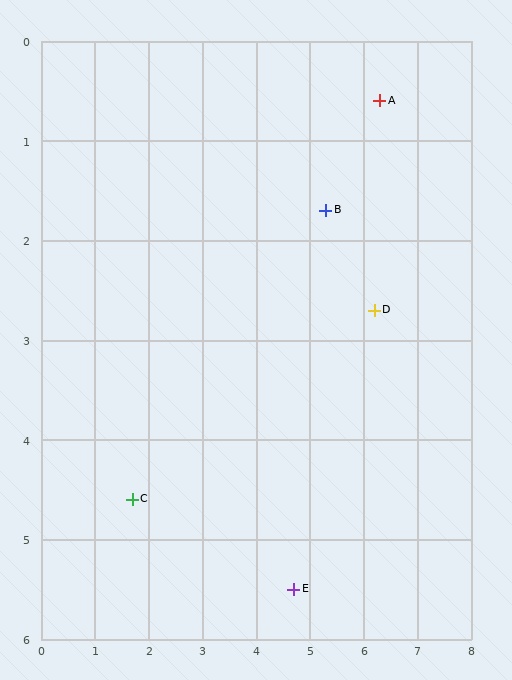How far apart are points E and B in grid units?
Points E and B are about 3.8 grid units apart.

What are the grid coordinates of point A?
Point A is at approximately (6.3, 0.6).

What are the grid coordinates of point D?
Point D is at approximately (6.2, 2.7).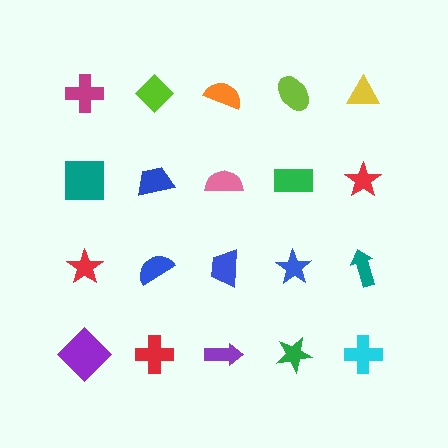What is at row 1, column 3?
An orange semicircle.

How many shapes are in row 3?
5 shapes.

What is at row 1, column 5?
A yellow triangle.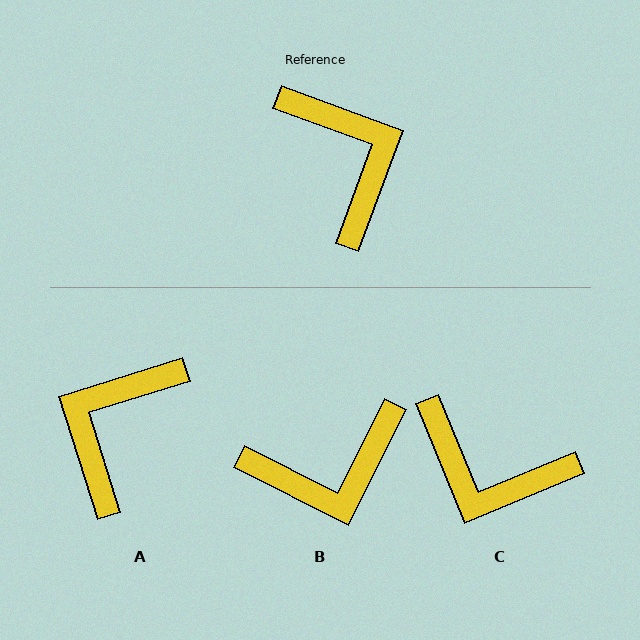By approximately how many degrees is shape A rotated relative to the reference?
Approximately 127 degrees counter-clockwise.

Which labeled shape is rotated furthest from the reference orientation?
C, about 138 degrees away.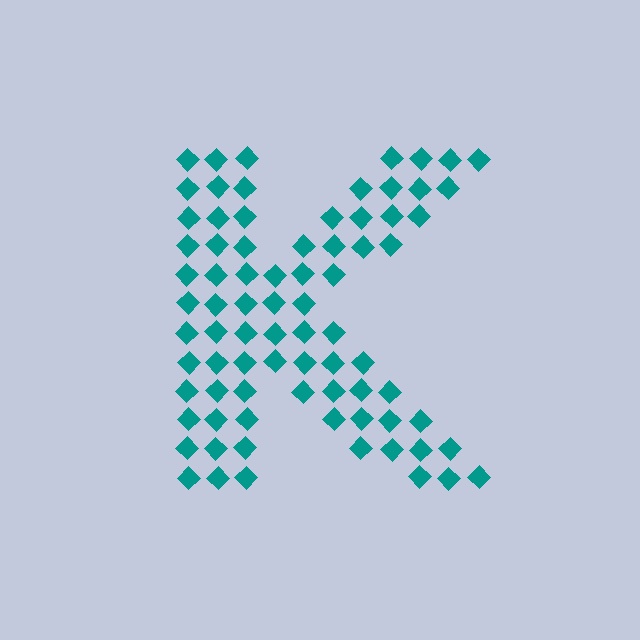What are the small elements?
The small elements are diamonds.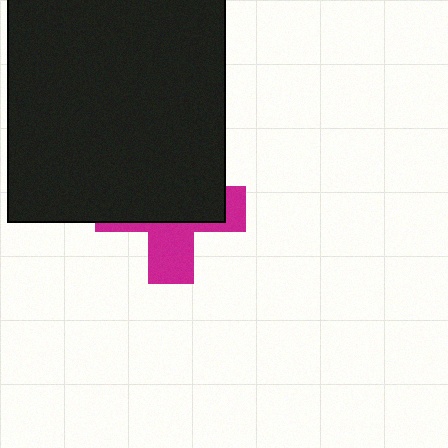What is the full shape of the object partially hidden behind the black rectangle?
The partially hidden object is a magenta cross.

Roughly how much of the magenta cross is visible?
A small part of it is visible (roughly 37%).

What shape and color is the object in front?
The object in front is a black rectangle.